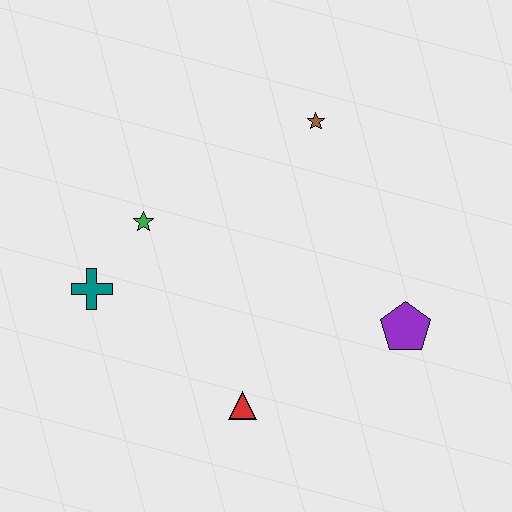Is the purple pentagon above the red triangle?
Yes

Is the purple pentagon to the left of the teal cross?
No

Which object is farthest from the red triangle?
The brown star is farthest from the red triangle.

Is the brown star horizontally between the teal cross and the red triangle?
No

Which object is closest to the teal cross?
The green star is closest to the teal cross.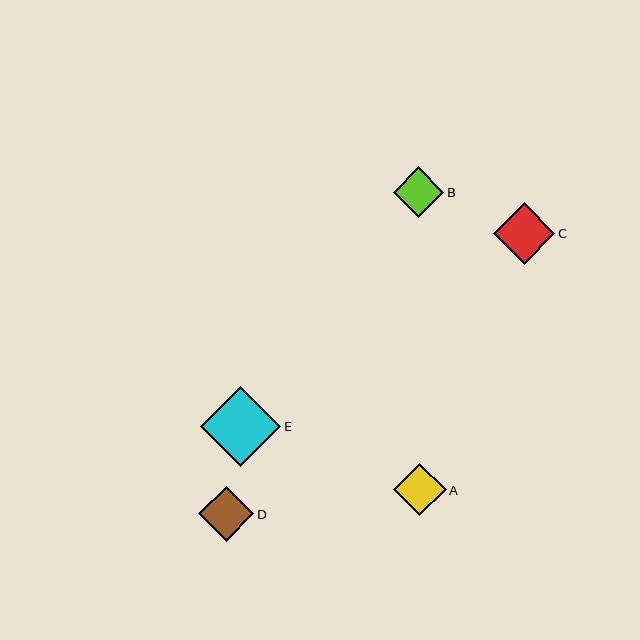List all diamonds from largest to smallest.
From largest to smallest: E, C, D, A, B.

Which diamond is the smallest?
Diamond B is the smallest with a size of approximately 50 pixels.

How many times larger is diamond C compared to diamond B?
Diamond C is approximately 1.2 times the size of diamond B.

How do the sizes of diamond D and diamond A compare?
Diamond D and diamond A are approximately the same size.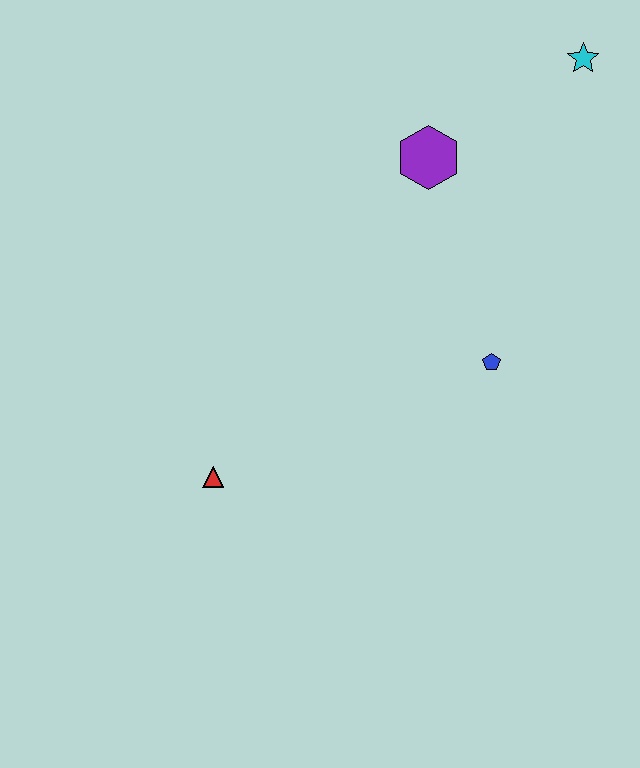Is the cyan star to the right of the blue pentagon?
Yes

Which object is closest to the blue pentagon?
The purple hexagon is closest to the blue pentagon.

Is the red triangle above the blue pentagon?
No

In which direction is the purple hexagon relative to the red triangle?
The purple hexagon is above the red triangle.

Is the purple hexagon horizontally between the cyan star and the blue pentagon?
No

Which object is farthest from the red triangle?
The cyan star is farthest from the red triangle.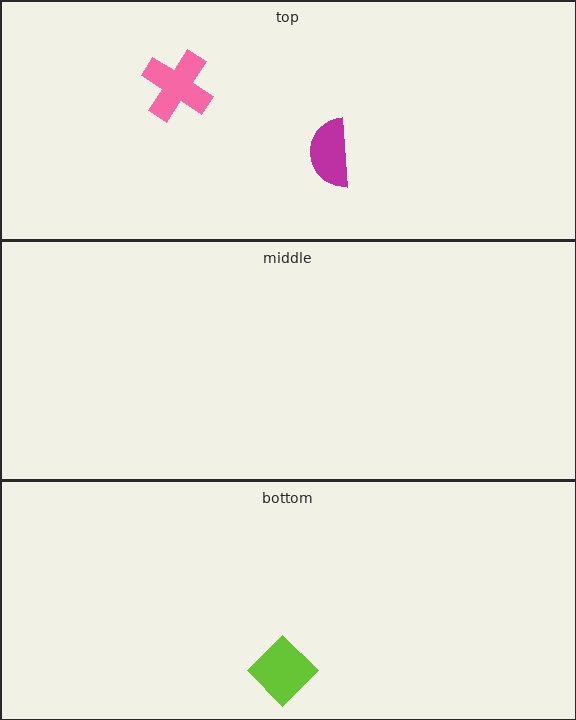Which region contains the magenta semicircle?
The top region.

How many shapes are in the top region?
2.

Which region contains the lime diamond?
The bottom region.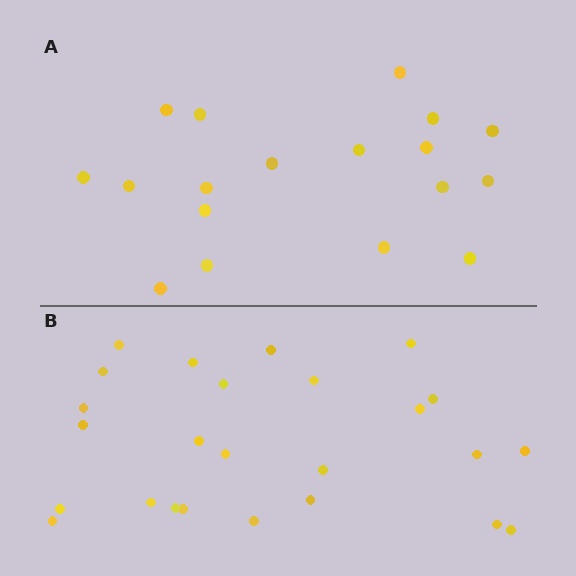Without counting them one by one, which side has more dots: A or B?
Region B (the bottom region) has more dots.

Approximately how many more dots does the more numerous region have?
Region B has roughly 8 or so more dots than region A.